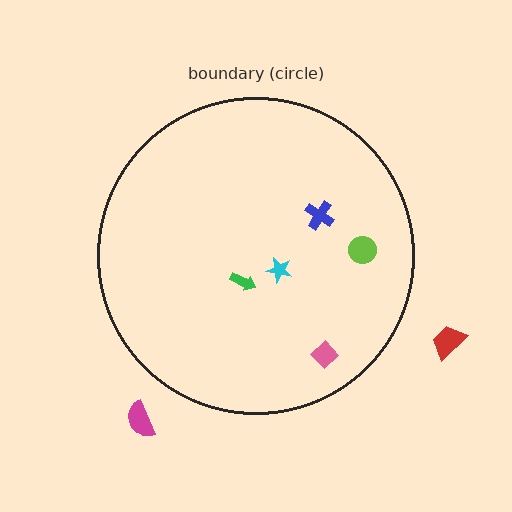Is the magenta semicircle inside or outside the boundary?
Outside.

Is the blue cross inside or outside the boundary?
Inside.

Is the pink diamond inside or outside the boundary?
Inside.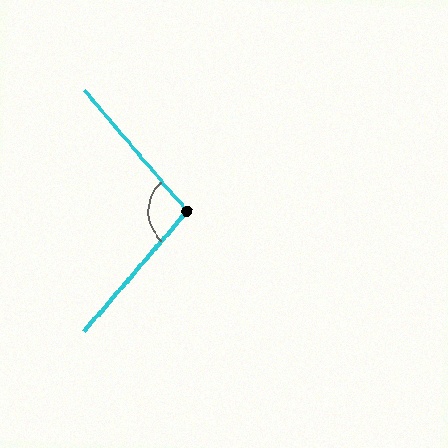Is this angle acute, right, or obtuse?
It is obtuse.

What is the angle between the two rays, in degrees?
Approximately 98 degrees.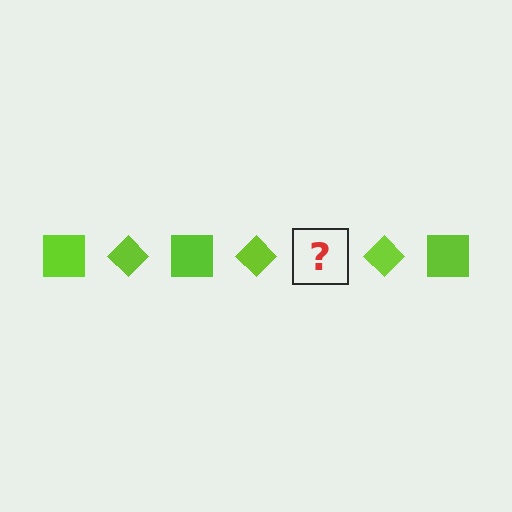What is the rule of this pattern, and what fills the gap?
The rule is that the pattern cycles through square, diamond shapes in lime. The gap should be filled with a lime square.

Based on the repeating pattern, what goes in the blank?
The blank should be a lime square.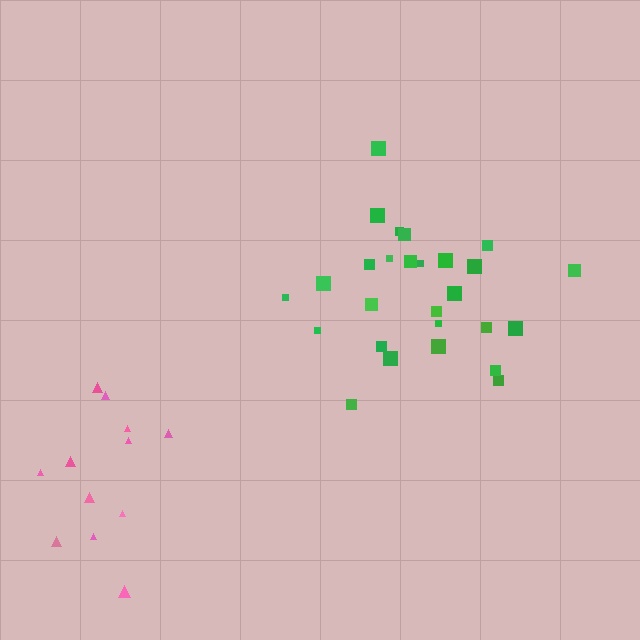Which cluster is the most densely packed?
Green.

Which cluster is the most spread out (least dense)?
Pink.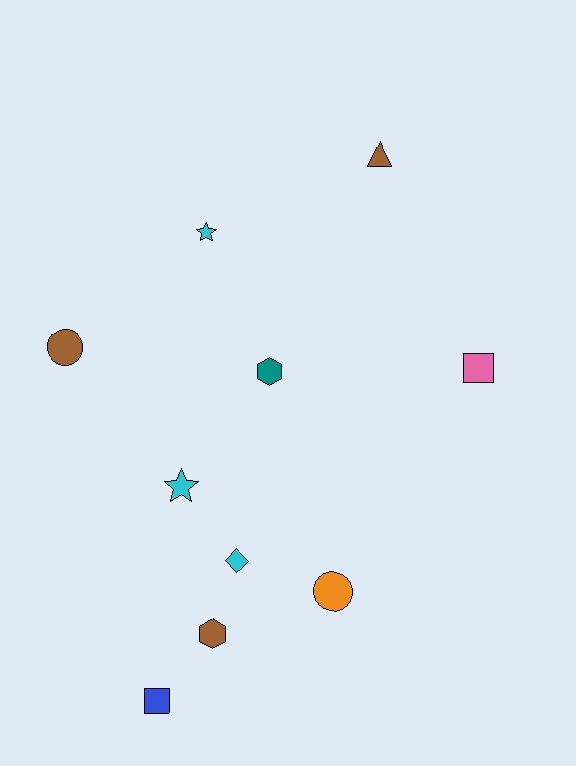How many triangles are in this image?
There is 1 triangle.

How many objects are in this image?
There are 10 objects.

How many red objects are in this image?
There are no red objects.